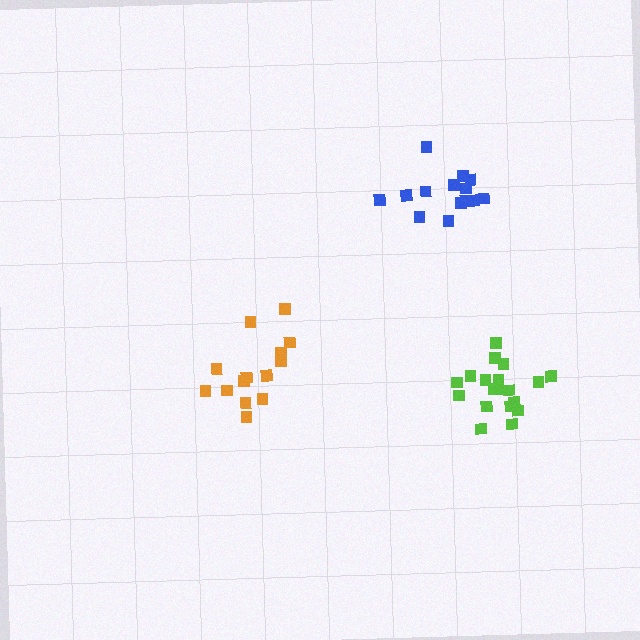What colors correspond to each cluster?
The clusters are colored: orange, lime, blue.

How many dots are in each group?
Group 1: 14 dots, Group 2: 19 dots, Group 3: 14 dots (47 total).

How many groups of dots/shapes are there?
There are 3 groups.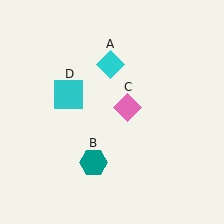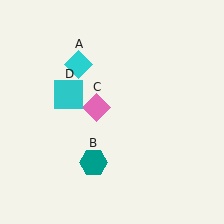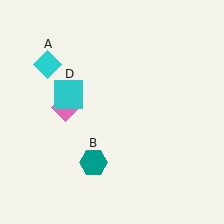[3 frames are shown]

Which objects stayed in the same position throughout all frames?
Teal hexagon (object B) and cyan square (object D) remained stationary.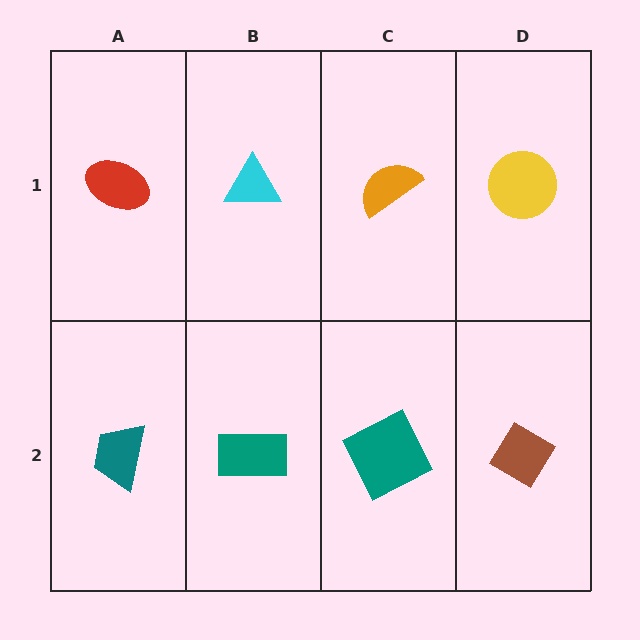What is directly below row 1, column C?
A teal square.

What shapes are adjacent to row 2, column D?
A yellow circle (row 1, column D), a teal square (row 2, column C).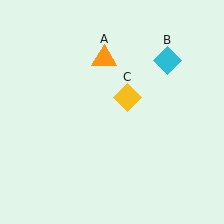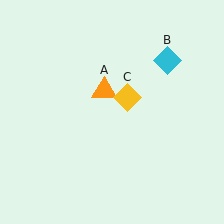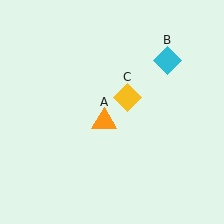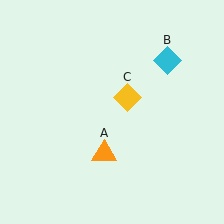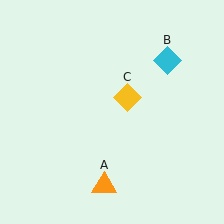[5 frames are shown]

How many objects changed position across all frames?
1 object changed position: orange triangle (object A).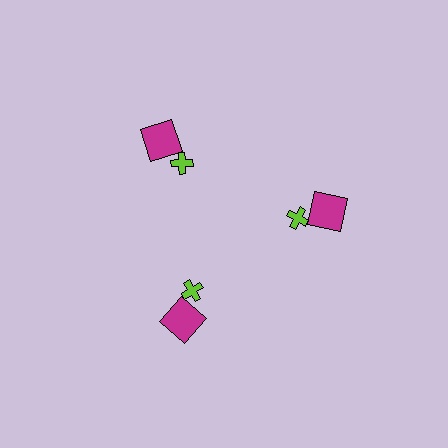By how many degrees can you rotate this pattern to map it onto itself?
The pattern maps onto itself every 120 degrees of rotation.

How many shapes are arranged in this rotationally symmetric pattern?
There are 6 shapes, arranged in 3 groups of 2.